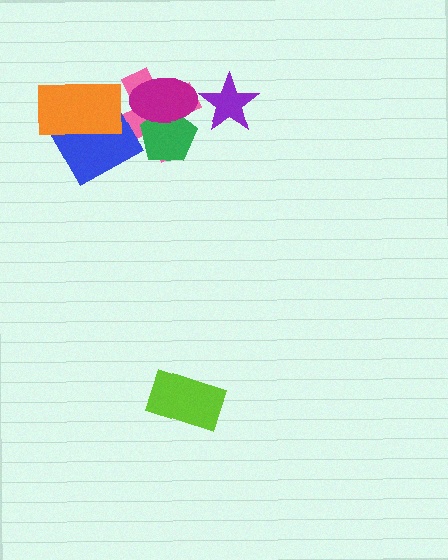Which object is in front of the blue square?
The orange rectangle is in front of the blue square.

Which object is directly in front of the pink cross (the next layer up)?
The blue square is directly in front of the pink cross.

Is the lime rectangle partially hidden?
No, no other shape covers it.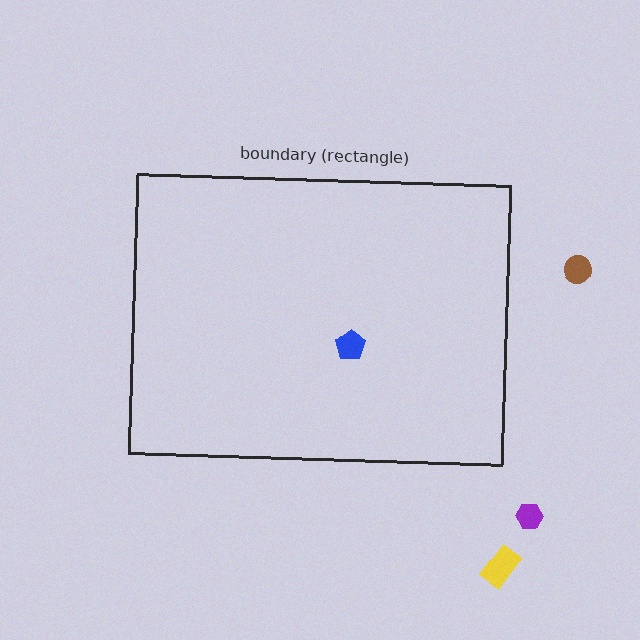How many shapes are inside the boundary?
1 inside, 3 outside.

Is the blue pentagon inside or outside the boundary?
Inside.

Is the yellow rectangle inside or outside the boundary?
Outside.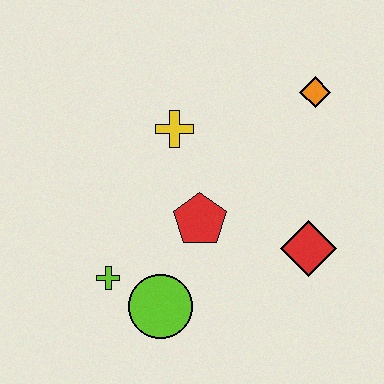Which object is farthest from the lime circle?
The orange diamond is farthest from the lime circle.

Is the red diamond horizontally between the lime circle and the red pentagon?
No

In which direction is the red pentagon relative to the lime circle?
The red pentagon is above the lime circle.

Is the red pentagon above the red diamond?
Yes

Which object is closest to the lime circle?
The lime cross is closest to the lime circle.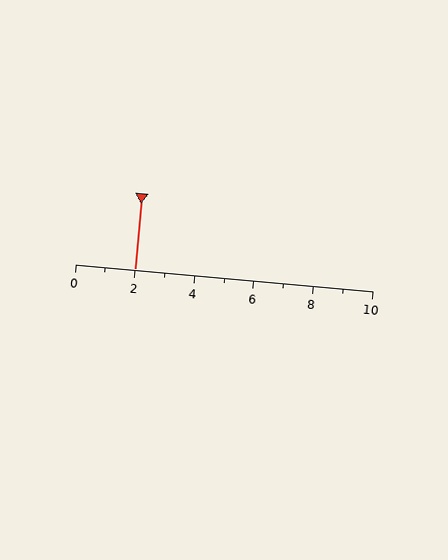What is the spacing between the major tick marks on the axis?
The major ticks are spaced 2 apart.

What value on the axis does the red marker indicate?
The marker indicates approximately 2.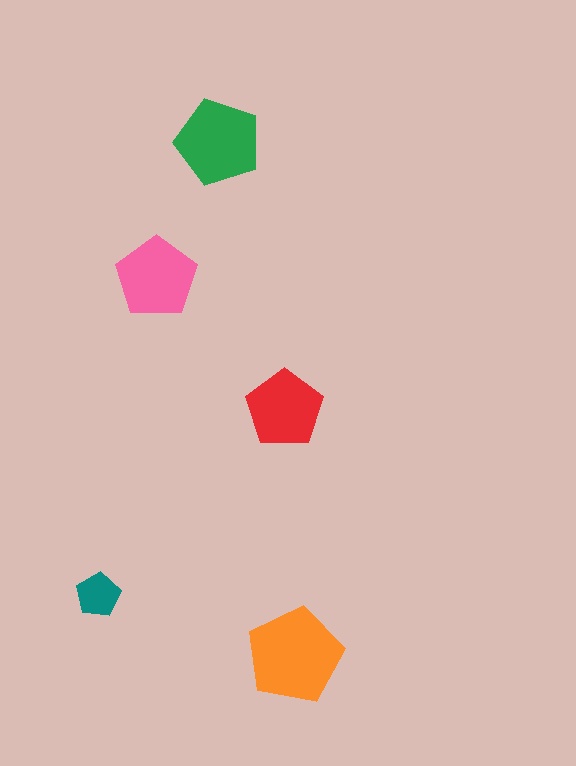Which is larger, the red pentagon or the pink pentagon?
The pink one.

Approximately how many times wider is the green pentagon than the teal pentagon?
About 2 times wider.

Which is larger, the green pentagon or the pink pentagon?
The green one.